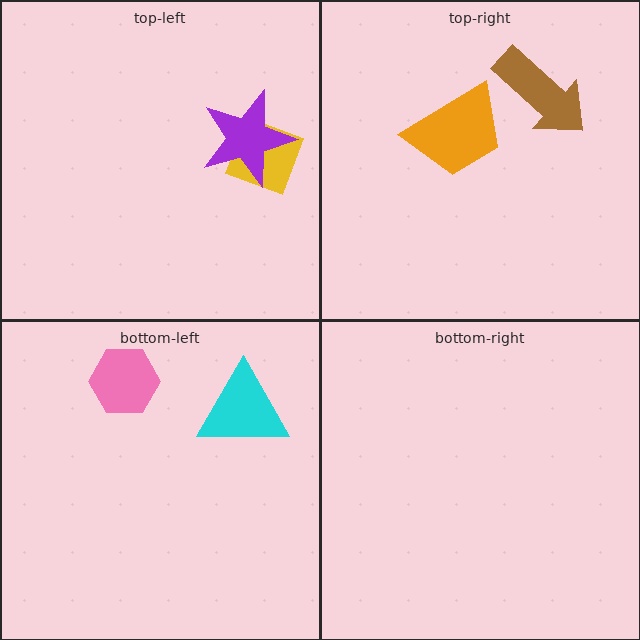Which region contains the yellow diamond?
The top-left region.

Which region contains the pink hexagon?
The bottom-left region.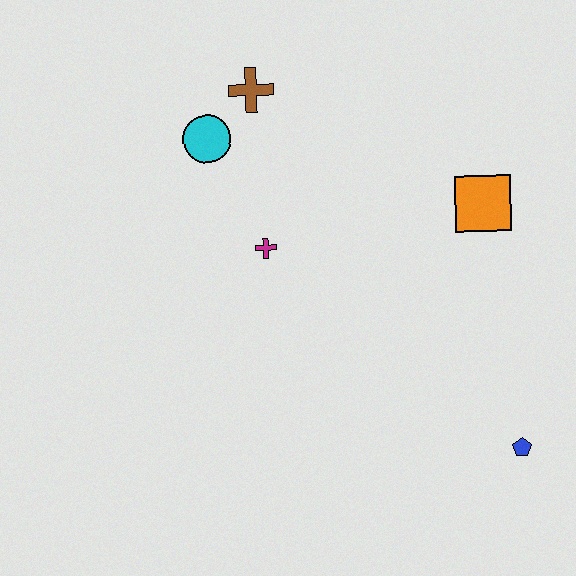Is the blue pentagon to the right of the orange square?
Yes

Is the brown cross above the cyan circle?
Yes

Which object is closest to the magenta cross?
The cyan circle is closest to the magenta cross.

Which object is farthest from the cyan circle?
The blue pentagon is farthest from the cyan circle.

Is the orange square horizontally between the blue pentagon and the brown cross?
Yes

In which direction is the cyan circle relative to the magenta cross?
The cyan circle is above the magenta cross.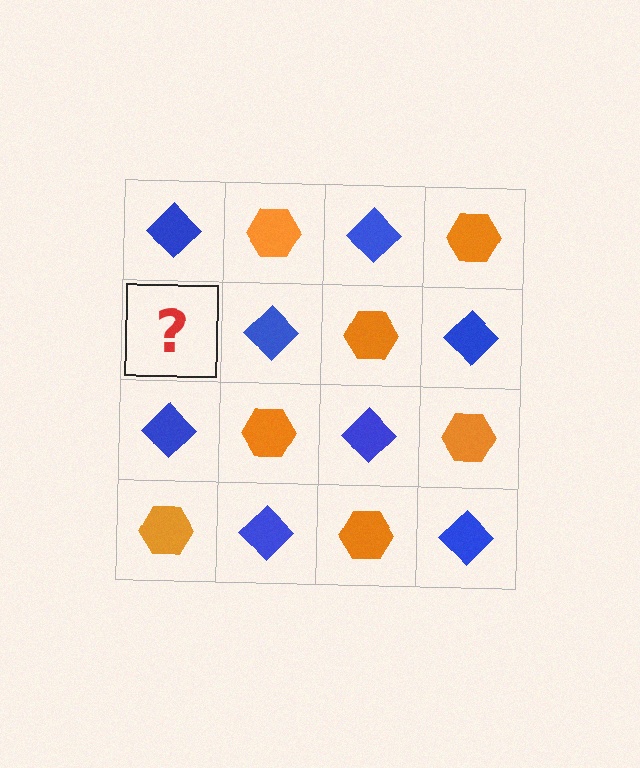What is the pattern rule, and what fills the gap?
The rule is that it alternates blue diamond and orange hexagon in a checkerboard pattern. The gap should be filled with an orange hexagon.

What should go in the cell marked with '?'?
The missing cell should contain an orange hexagon.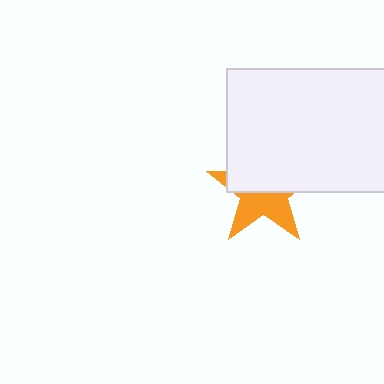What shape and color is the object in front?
The object in front is a white rectangle.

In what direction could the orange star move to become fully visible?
The orange star could move down. That would shift it out from behind the white rectangle entirely.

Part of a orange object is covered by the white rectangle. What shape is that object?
It is a star.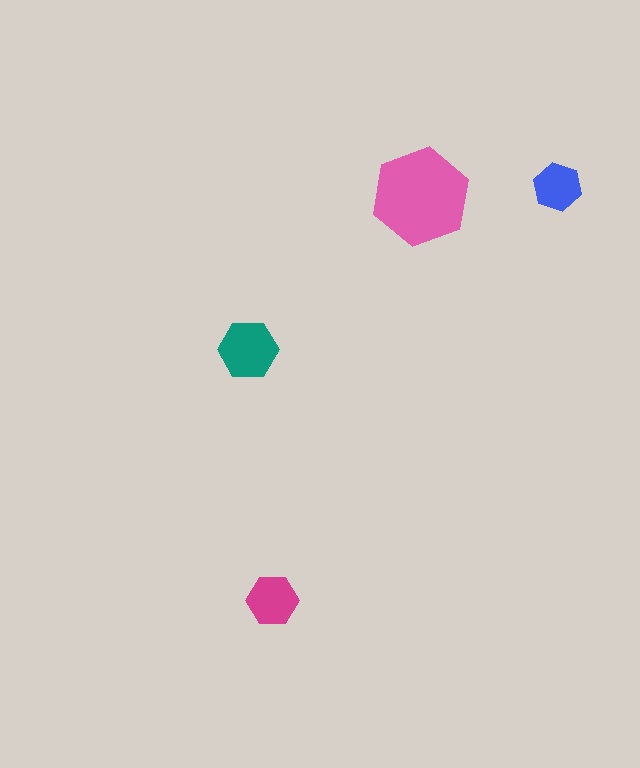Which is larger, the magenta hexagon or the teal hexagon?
The teal one.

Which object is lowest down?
The magenta hexagon is bottommost.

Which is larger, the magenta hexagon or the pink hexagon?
The pink one.